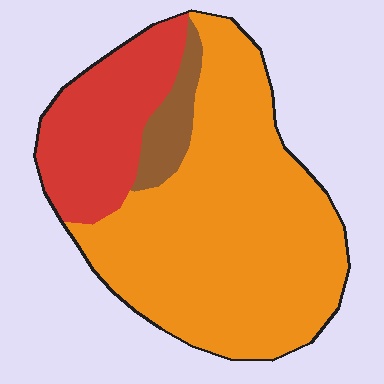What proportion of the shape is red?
Red covers roughly 25% of the shape.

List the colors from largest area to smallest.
From largest to smallest: orange, red, brown.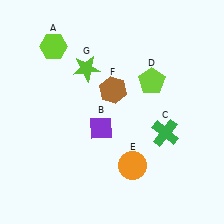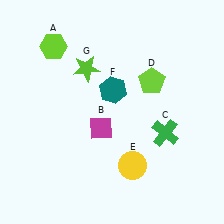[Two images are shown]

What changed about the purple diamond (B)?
In Image 1, B is purple. In Image 2, it changed to magenta.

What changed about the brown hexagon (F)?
In Image 1, F is brown. In Image 2, it changed to teal.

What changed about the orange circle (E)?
In Image 1, E is orange. In Image 2, it changed to yellow.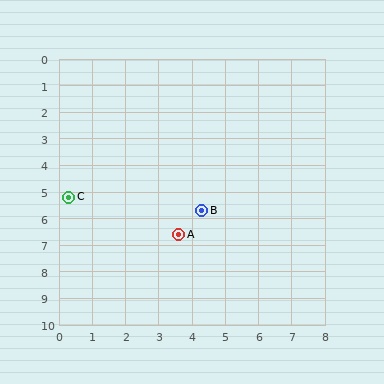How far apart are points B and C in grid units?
Points B and C are about 4.0 grid units apart.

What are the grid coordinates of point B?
Point B is at approximately (4.3, 5.7).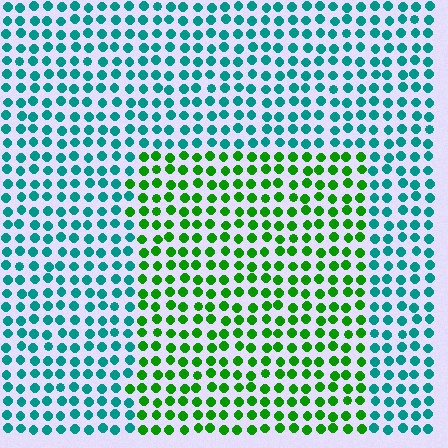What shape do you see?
I see a rectangle.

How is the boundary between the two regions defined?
The boundary is defined purely by a slight shift in hue (about 58 degrees). Spacing, size, and orientation are identical on both sides.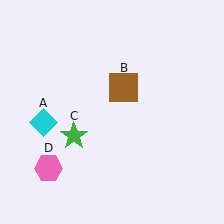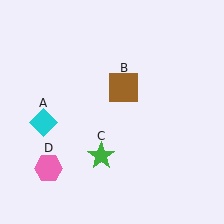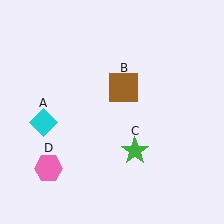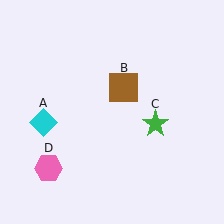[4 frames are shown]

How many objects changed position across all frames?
1 object changed position: green star (object C).